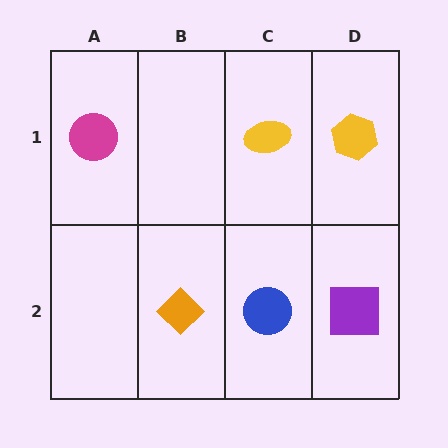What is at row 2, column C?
A blue circle.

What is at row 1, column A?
A magenta circle.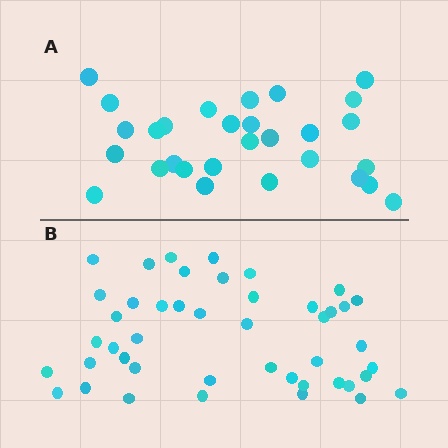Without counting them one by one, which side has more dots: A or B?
Region B (the bottom region) has more dots.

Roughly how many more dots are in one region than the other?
Region B has approximately 15 more dots than region A.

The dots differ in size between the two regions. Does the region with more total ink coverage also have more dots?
No. Region A has more total ink coverage because its dots are larger, but region B actually contains more individual dots. Total area can be misleading — the number of items is what matters here.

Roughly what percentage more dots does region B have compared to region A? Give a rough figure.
About 55% more.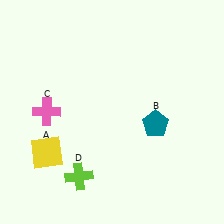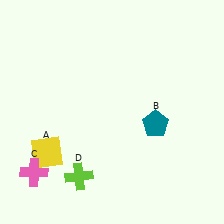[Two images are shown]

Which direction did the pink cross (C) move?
The pink cross (C) moved down.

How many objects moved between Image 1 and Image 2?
1 object moved between the two images.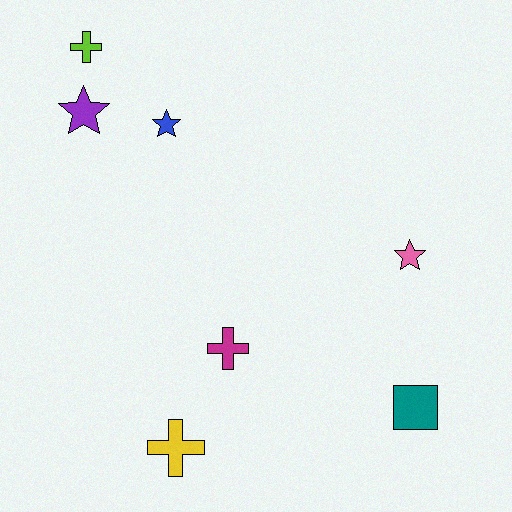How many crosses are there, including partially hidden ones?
There are 3 crosses.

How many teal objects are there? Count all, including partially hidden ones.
There is 1 teal object.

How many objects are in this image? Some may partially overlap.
There are 7 objects.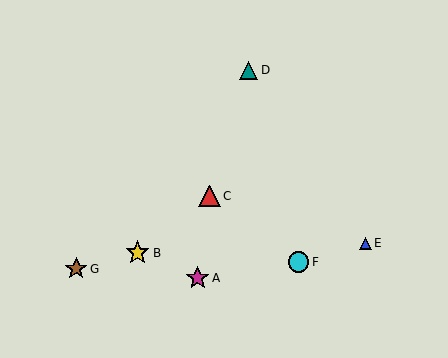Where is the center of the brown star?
The center of the brown star is at (76, 269).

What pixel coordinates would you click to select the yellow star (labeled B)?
Click at (138, 253) to select the yellow star B.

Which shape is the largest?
The yellow star (labeled B) is the largest.